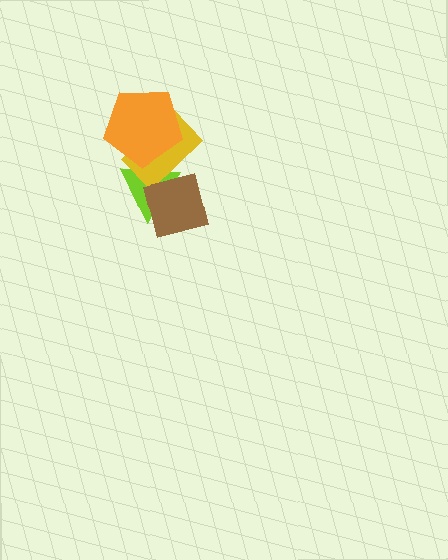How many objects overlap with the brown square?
2 objects overlap with the brown square.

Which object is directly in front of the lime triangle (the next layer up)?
The yellow rectangle is directly in front of the lime triangle.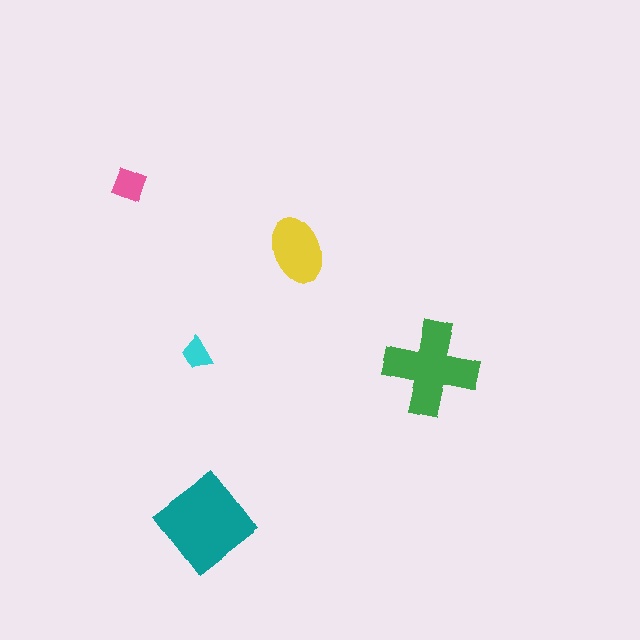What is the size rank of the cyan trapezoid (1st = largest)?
5th.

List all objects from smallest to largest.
The cyan trapezoid, the pink square, the yellow ellipse, the green cross, the teal diamond.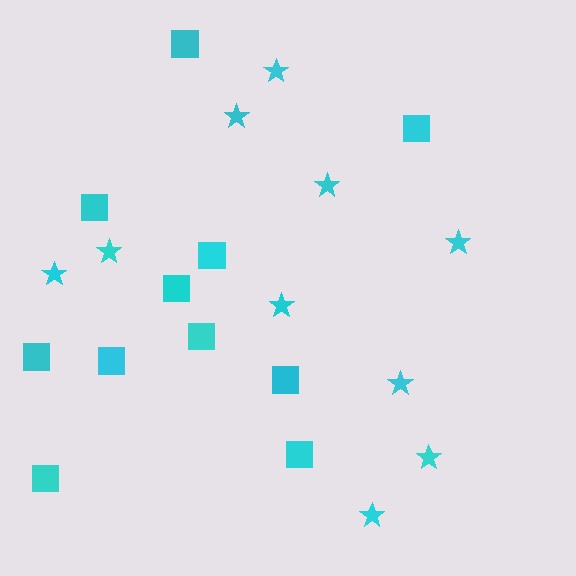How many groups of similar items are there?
There are 2 groups: one group of stars (10) and one group of squares (11).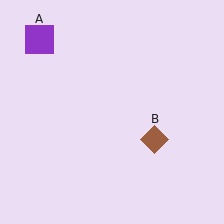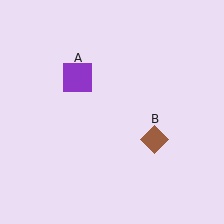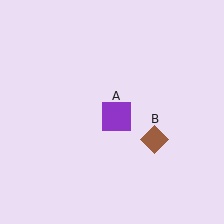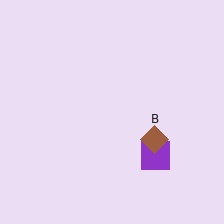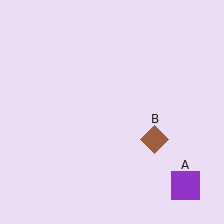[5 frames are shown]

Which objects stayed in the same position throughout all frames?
Brown diamond (object B) remained stationary.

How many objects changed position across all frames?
1 object changed position: purple square (object A).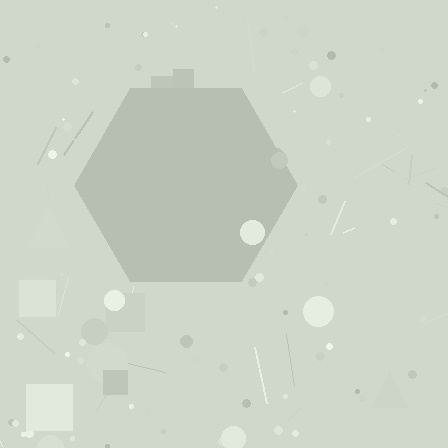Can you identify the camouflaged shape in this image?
The camouflaged shape is a hexagon.